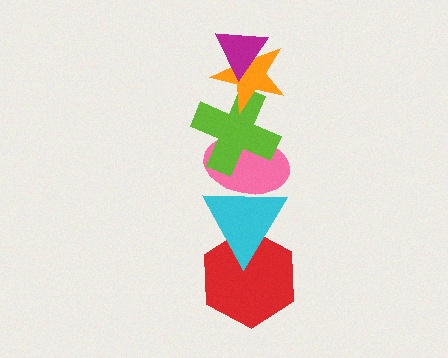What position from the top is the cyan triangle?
The cyan triangle is 5th from the top.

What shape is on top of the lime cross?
The orange star is on top of the lime cross.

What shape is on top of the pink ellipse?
The lime cross is on top of the pink ellipse.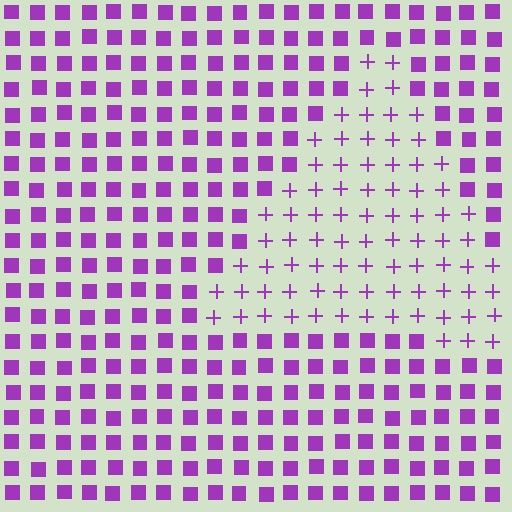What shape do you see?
I see a triangle.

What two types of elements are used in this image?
The image uses plus signs inside the triangle region and squares outside it.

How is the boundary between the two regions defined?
The boundary is defined by a change in element shape: plus signs inside vs. squares outside. All elements share the same color and spacing.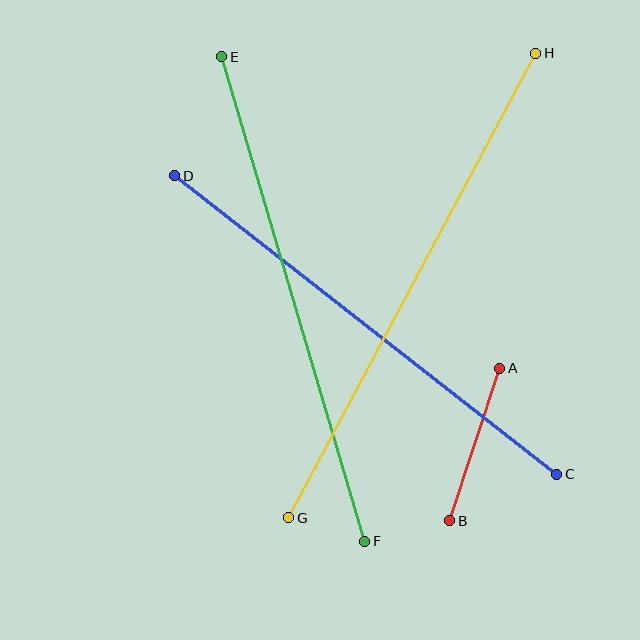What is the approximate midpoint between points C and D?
The midpoint is at approximately (366, 325) pixels.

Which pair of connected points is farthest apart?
Points G and H are farthest apart.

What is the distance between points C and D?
The distance is approximately 485 pixels.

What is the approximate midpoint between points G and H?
The midpoint is at approximately (412, 285) pixels.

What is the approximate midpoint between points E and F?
The midpoint is at approximately (293, 299) pixels.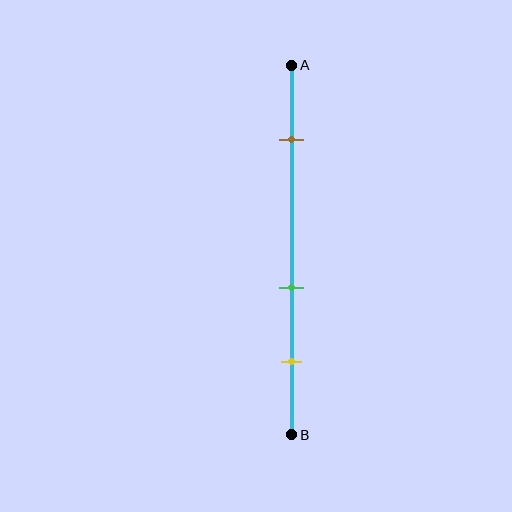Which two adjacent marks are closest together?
The green and yellow marks are the closest adjacent pair.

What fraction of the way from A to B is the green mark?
The green mark is approximately 60% (0.6) of the way from A to B.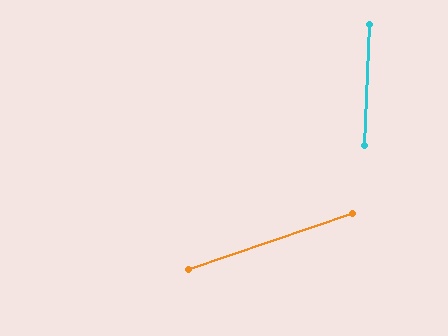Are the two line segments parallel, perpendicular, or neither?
Neither parallel nor perpendicular — they differ by about 69°.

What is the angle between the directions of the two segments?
Approximately 69 degrees.